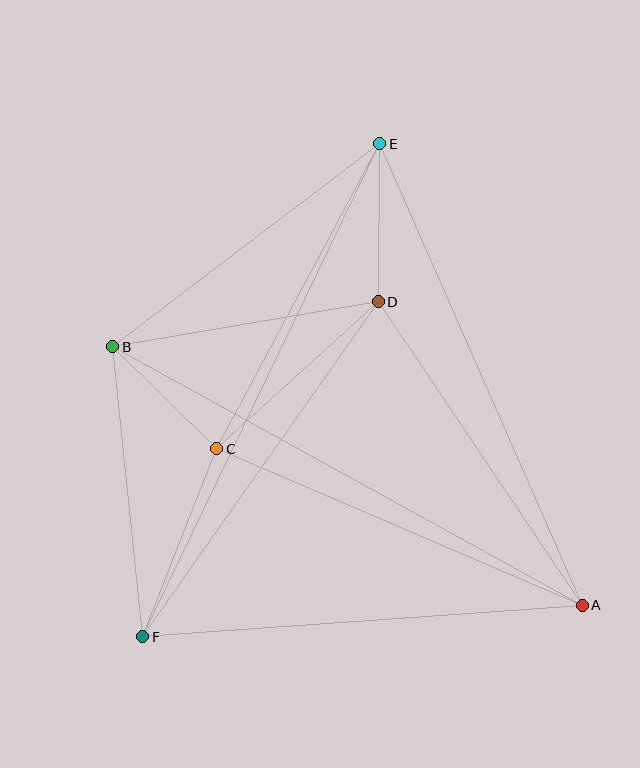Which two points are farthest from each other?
Points E and F are farthest from each other.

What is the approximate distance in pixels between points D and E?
The distance between D and E is approximately 158 pixels.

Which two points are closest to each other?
Points B and C are closest to each other.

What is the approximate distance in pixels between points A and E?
The distance between A and E is approximately 504 pixels.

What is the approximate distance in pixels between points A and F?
The distance between A and F is approximately 440 pixels.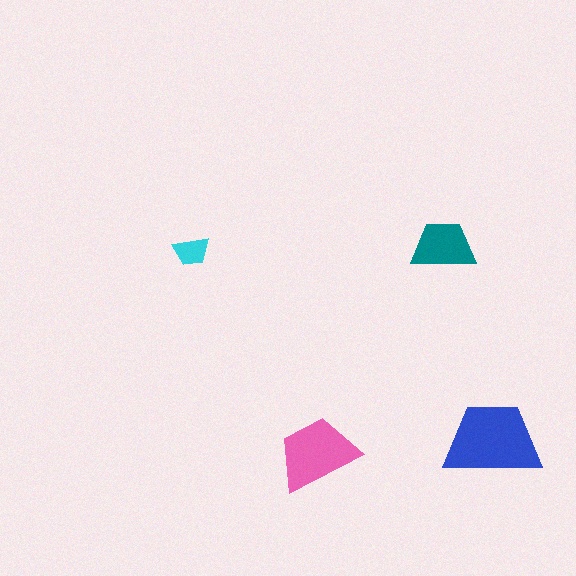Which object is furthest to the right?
The blue trapezoid is rightmost.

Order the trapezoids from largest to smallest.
the blue one, the pink one, the teal one, the cyan one.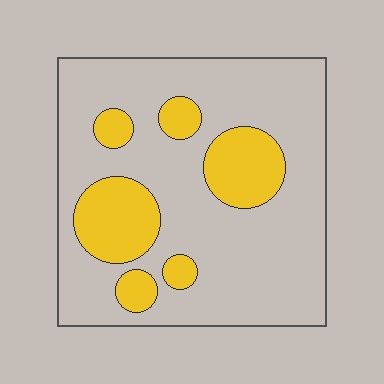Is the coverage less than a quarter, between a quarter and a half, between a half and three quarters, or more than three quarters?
Less than a quarter.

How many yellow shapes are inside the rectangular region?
6.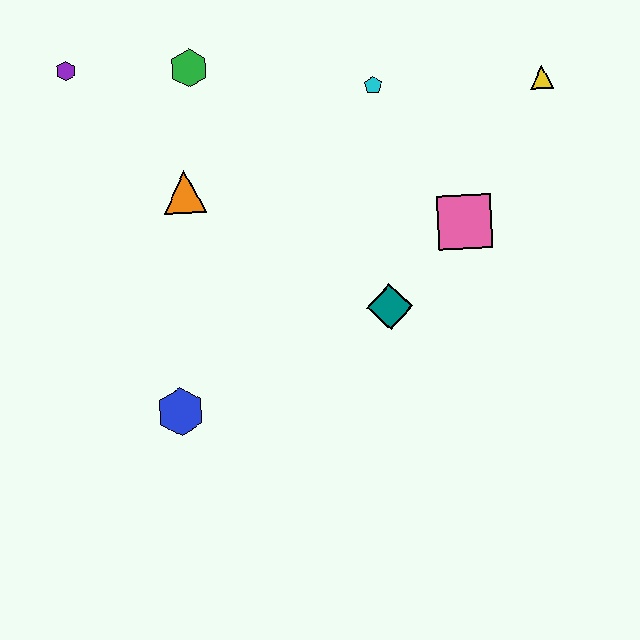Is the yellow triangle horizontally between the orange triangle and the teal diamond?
No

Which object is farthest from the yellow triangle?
The blue hexagon is farthest from the yellow triangle.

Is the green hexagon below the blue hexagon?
No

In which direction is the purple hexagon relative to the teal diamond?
The purple hexagon is to the left of the teal diamond.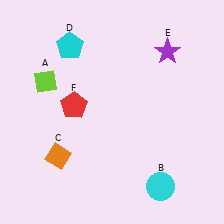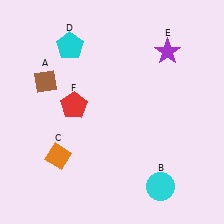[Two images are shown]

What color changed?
The diamond (A) changed from lime in Image 1 to brown in Image 2.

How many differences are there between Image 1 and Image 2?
There is 1 difference between the two images.